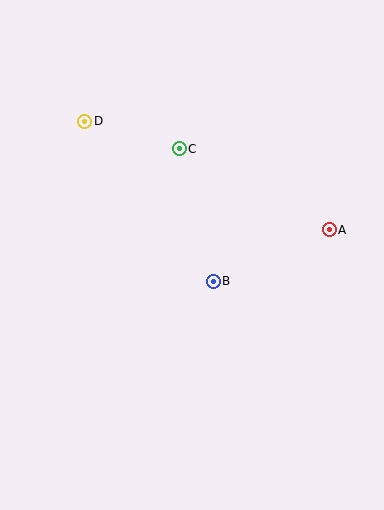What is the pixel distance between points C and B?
The distance between C and B is 137 pixels.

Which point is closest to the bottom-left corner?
Point B is closest to the bottom-left corner.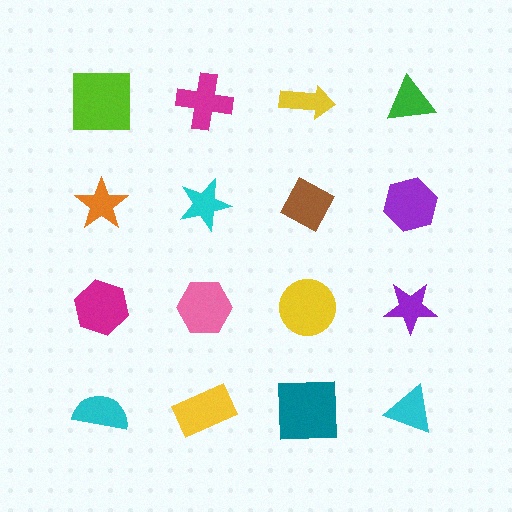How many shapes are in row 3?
4 shapes.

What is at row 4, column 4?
A cyan triangle.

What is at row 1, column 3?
A yellow arrow.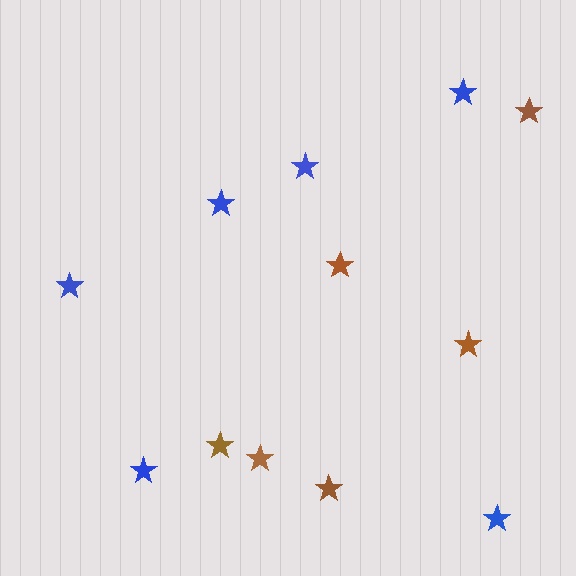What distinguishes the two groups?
There are 2 groups: one group of blue stars (6) and one group of brown stars (6).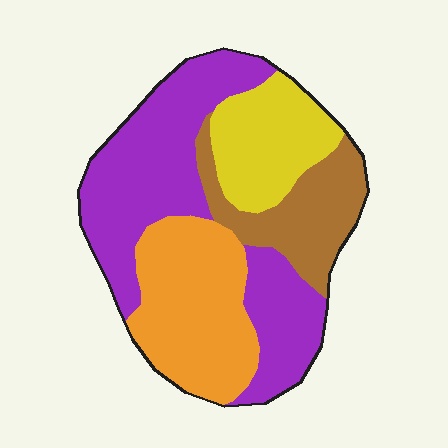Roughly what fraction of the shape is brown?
Brown covers 17% of the shape.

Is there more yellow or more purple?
Purple.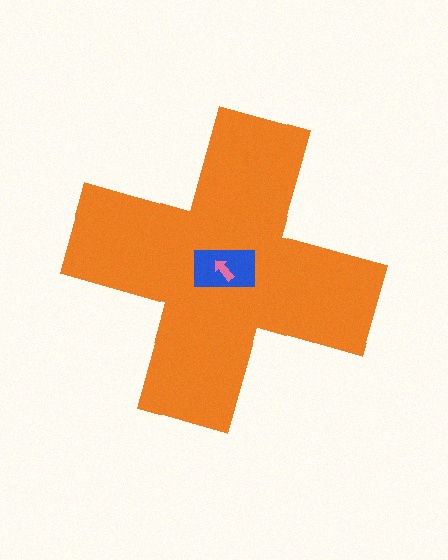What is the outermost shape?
The orange cross.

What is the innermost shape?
The pink arrow.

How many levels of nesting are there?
3.